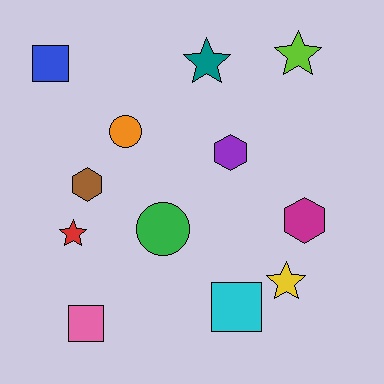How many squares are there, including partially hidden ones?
There are 3 squares.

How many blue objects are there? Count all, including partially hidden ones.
There is 1 blue object.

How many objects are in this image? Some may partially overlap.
There are 12 objects.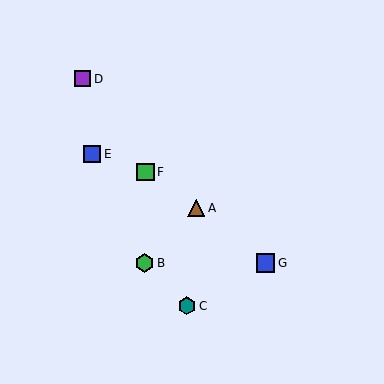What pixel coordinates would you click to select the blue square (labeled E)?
Click at (92, 154) to select the blue square E.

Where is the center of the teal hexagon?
The center of the teal hexagon is at (187, 306).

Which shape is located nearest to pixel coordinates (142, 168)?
The green square (labeled F) at (145, 172) is nearest to that location.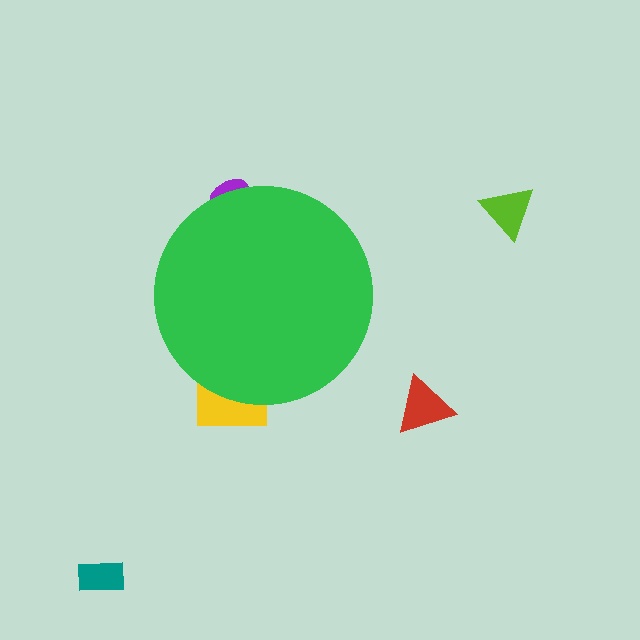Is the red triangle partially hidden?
No, the red triangle is fully visible.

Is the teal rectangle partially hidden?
No, the teal rectangle is fully visible.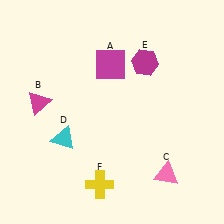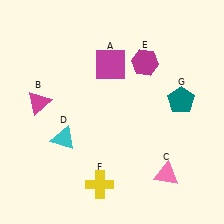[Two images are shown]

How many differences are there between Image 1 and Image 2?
There is 1 difference between the two images.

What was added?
A teal pentagon (G) was added in Image 2.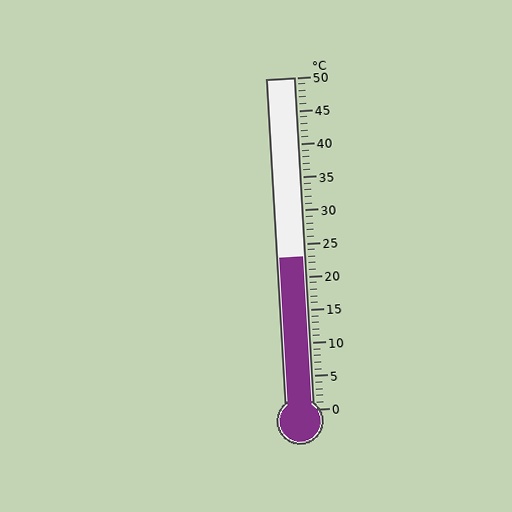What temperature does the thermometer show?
The thermometer shows approximately 23°C.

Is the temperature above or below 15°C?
The temperature is above 15°C.